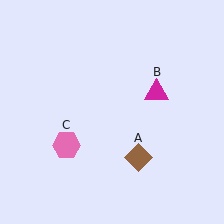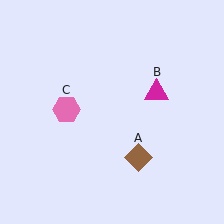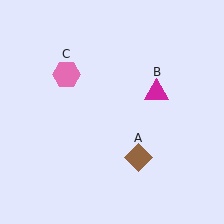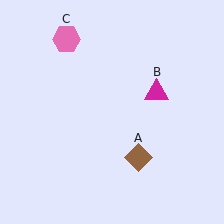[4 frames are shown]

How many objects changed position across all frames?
1 object changed position: pink hexagon (object C).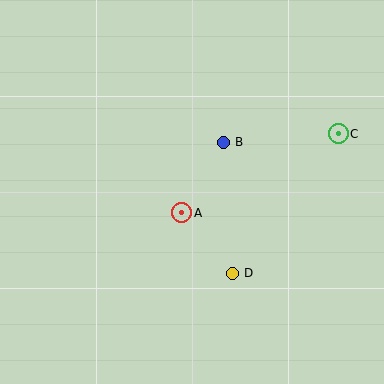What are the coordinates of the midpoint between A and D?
The midpoint between A and D is at (207, 243).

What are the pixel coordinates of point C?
Point C is at (338, 134).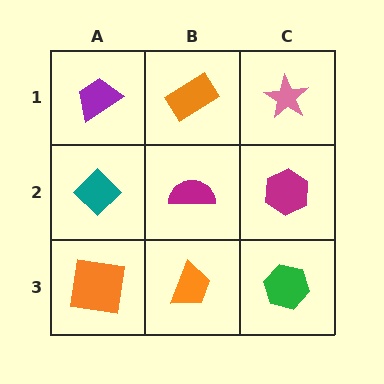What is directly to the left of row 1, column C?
An orange rectangle.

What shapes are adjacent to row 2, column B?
An orange rectangle (row 1, column B), an orange trapezoid (row 3, column B), a teal diamond (row 2, column A), a magenta hexagon (row 2, column C).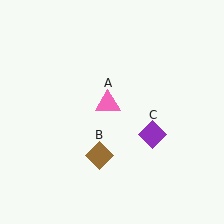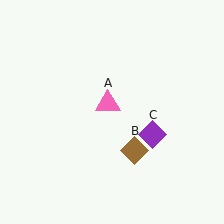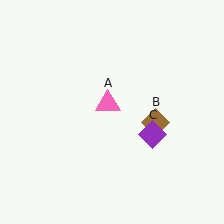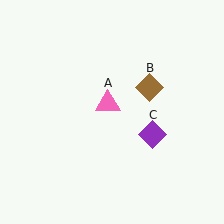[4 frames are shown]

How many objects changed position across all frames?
1 object changed position: brown diamond (object B).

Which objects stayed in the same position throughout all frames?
Pink triangle (object A) and purple diamond (object C) remained stationary.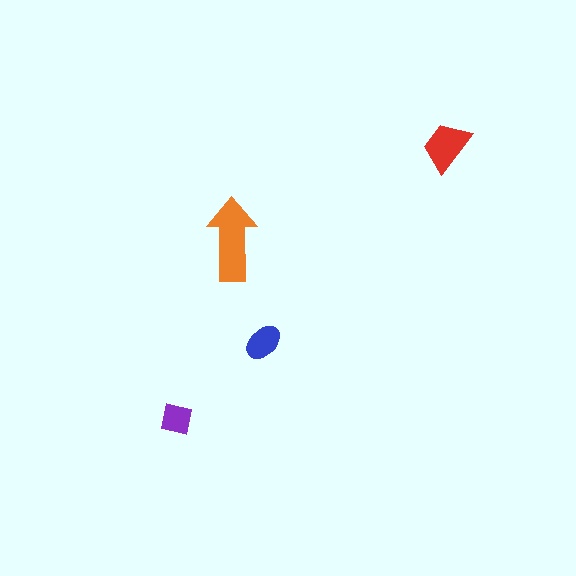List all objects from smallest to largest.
The purple square, the blue ellipse, the red trapezoid, the orange arrow.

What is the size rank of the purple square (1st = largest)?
4th.